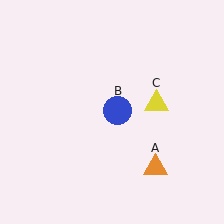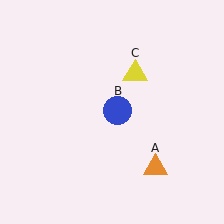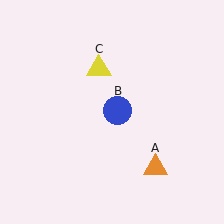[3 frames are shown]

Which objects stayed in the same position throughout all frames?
Orange triangle (object A) and blue circle (object B) remained stationary.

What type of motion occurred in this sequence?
The yellow triangle (object C) rotated counterclockwise around the center of the scene.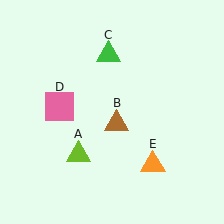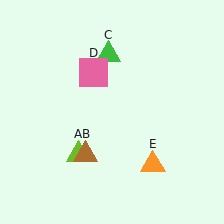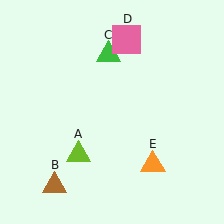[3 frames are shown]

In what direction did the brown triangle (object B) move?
The brown triangle (object B) moved down and to the left.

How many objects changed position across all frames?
2 objects changed position: brown triangle (object B), pink square (object D).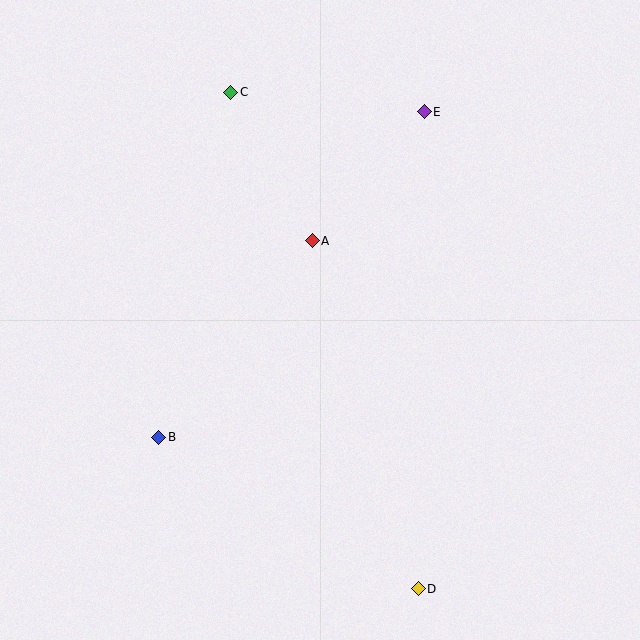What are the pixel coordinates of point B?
Point B is at (159, 437).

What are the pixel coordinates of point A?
Point A is at (312, 241).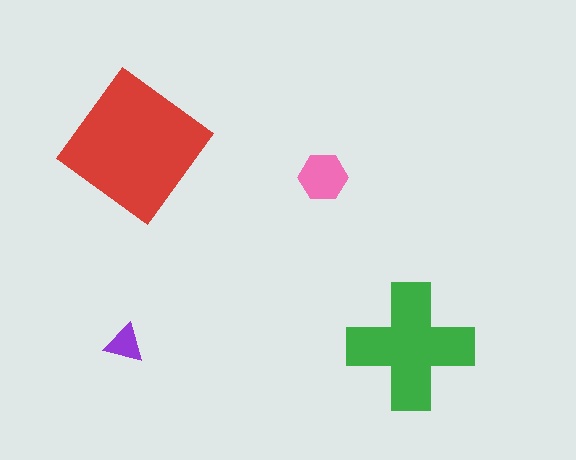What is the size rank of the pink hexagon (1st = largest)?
3rd.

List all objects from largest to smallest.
The red diamond, the green cross, the pink hexagon, the purple triangle.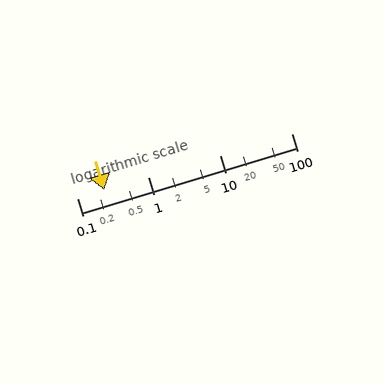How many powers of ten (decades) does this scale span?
The scale spans 3 decades, from 0.1 to 100.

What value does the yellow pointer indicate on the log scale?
The pointer indicates approximately 0.24.